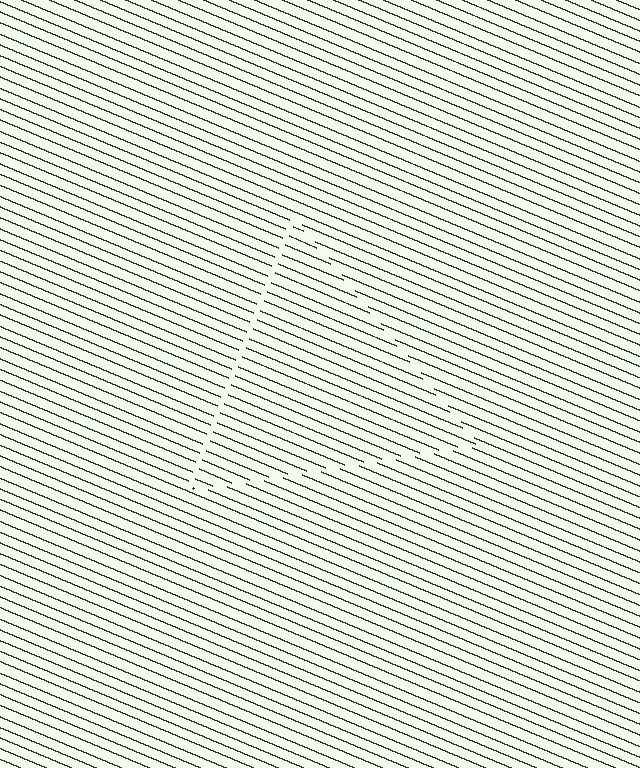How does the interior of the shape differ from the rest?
The interior of the shape contains the same grating, shifted by half a period — the contour is defined by the phase discontinuity where line-ends from the inner and outer gratings abut.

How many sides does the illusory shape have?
3 sides — the line-ends trace a triangle.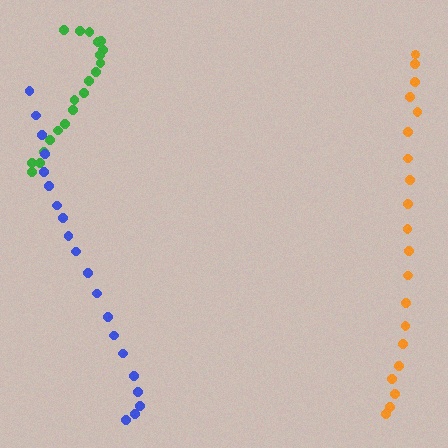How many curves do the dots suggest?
There are 3 distinct paths.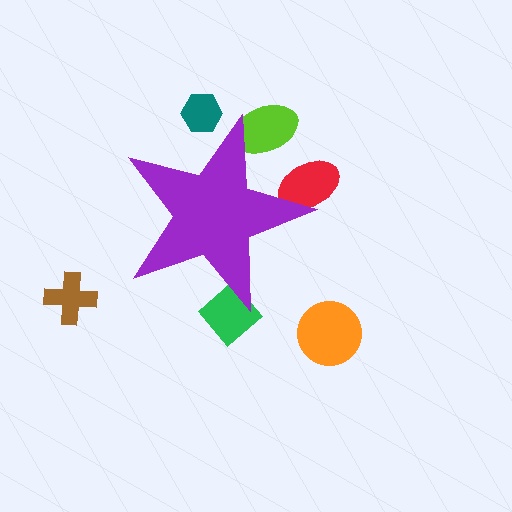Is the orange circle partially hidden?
No, the orange circle is fully visible.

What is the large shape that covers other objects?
A purple star.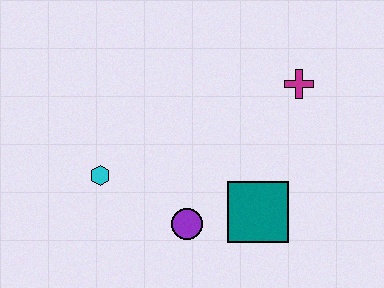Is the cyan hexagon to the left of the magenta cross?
Yes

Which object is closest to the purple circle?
The teal square is closest to the purple circle.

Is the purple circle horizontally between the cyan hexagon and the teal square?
Yes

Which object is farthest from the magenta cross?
The cyan hexagon is farthest from the magenta cross.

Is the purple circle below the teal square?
Yes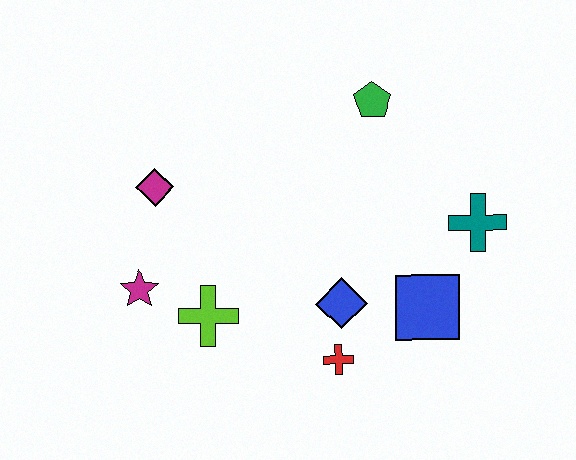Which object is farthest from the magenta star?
The teal cross is farthest from the magenta star.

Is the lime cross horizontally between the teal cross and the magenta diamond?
Yes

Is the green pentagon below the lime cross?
No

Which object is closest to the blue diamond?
The red cross is closest to the blue diamond.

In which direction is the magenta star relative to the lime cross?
The magenta star is to the left of the lime cross.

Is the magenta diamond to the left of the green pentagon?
Yes